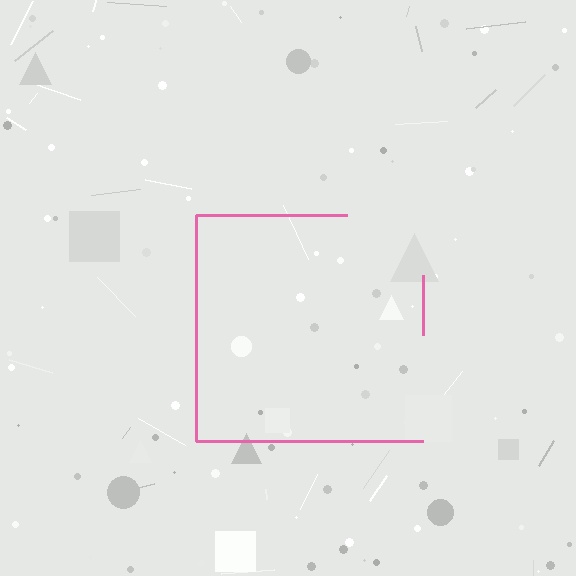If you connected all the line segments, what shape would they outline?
They would outline a square.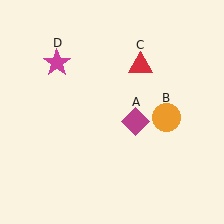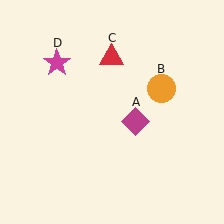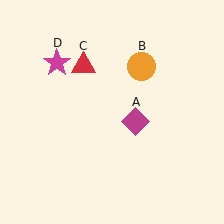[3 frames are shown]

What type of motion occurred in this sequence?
The orange circle (object B), red triangle (object C) rotated counterclockwise around the center of the scene.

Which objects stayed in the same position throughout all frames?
Magenta diamond (object A) and magenta star (object D) remained stationary.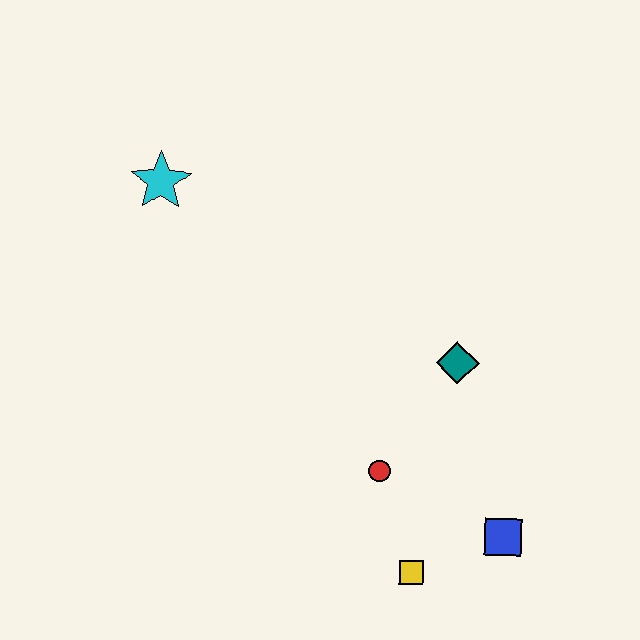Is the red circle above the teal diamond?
No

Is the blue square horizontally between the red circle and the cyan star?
No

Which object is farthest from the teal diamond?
The cyan star is farthest from the teal diamond.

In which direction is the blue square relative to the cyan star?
The blue square is to the right of the cyan star.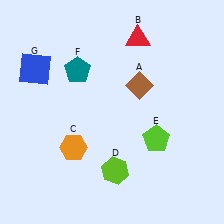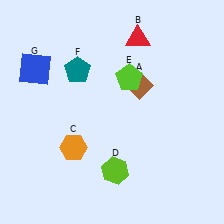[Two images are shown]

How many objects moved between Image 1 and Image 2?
1 object moved between the two images.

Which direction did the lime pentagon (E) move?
The lime pentagon (E) moved up.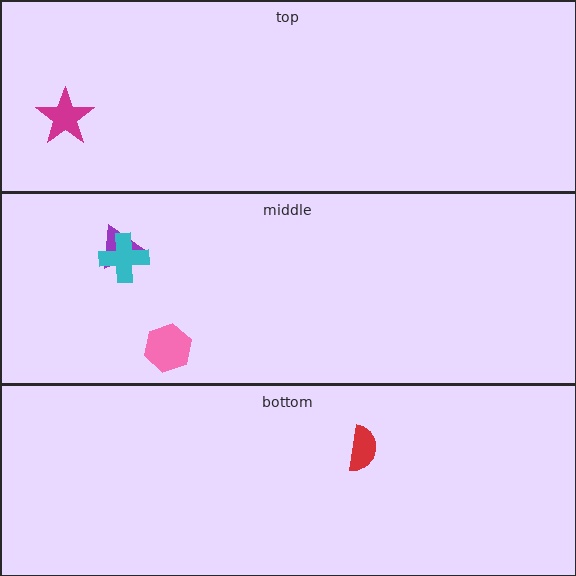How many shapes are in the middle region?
3.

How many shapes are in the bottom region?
1.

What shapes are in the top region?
The magenta star.